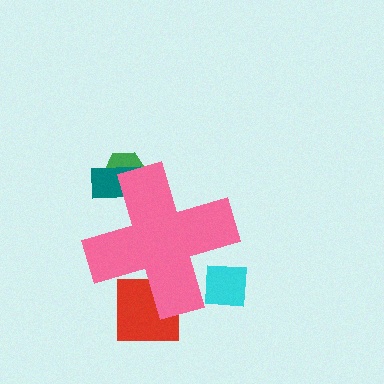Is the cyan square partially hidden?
Yes, the cyan square is partially hidden behind the pink cross.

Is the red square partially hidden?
Yes, the red square is partially hidden behind the pink cross.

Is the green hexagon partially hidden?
Yes, the green hexagon is partially hidden behind the pink cross.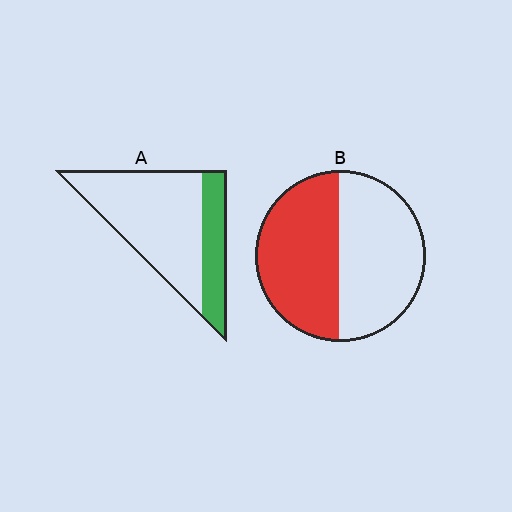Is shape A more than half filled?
No.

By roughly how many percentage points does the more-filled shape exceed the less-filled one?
By roughly 20 percentage points (B over A).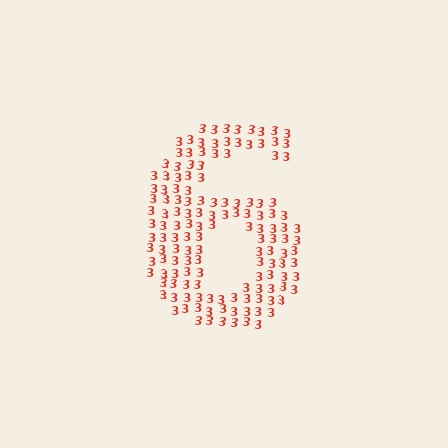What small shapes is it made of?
It is made of small digit 3's.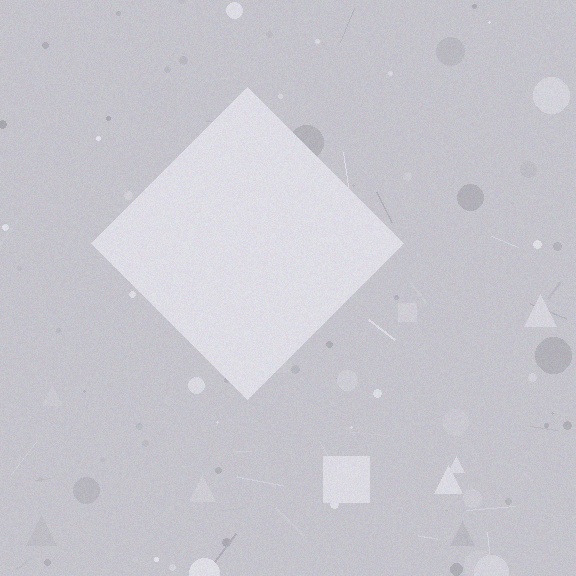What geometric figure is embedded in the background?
A diamond is embedded in the background.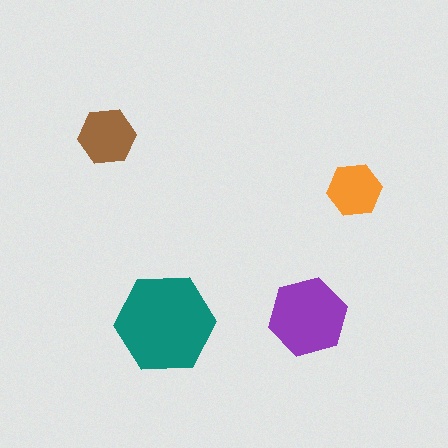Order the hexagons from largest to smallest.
the teal one, the purple one, the brown one, the orange one.